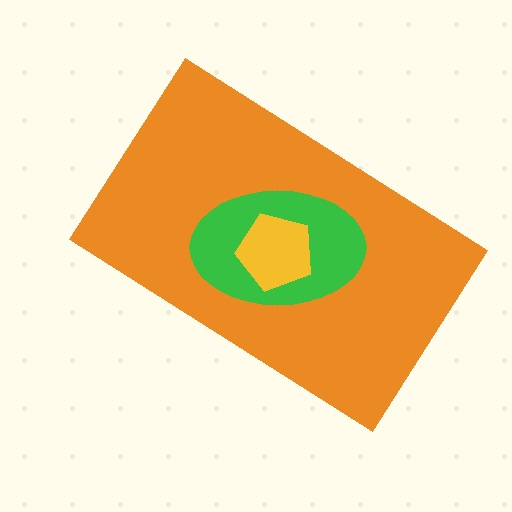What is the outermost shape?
The orange rectangle.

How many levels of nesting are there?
3.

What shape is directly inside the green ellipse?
The yellow pentagon.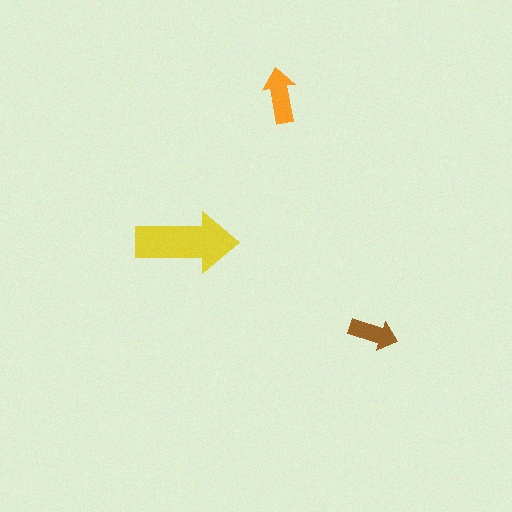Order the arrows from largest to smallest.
the yellow one, the orange one, the brown one.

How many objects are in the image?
There are 3 objects in the image.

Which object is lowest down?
The brown arrow is bottommost.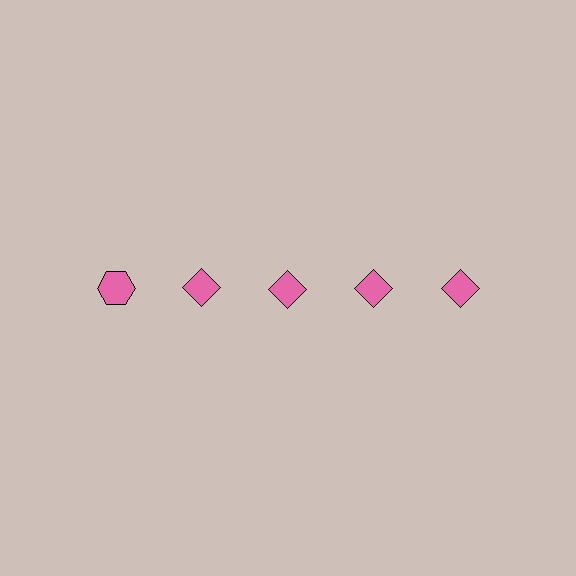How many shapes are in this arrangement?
There are 5 shapes arranged in a grid pattern.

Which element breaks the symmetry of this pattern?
The pink hexagon in the top row, leftmost column breaks the symmetry. All other shapes are pink diamonds.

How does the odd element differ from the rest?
It has a different shape: hexagon instead of diamond.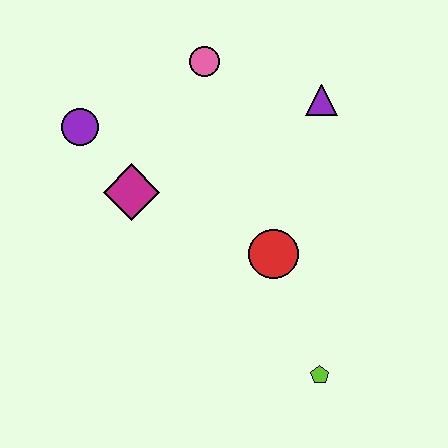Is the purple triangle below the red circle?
No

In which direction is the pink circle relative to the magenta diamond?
The pink circle is above the magenta diamond.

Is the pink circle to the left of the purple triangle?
Yes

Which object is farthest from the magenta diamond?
The lime pentagon is farthest from the magenta diamond.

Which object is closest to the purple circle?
The magenta diamond is closest to the purple circle.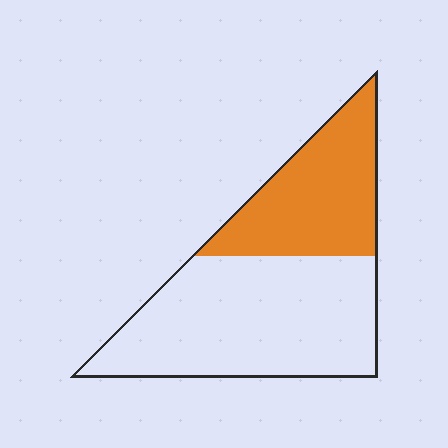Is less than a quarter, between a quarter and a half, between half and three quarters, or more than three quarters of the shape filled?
Between a quarter and a half.